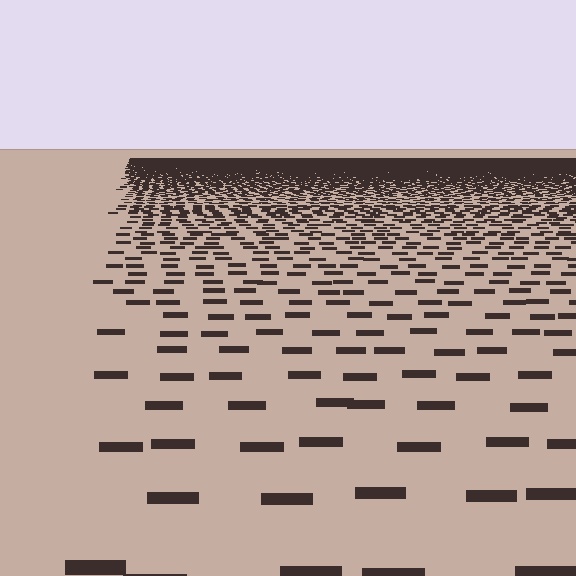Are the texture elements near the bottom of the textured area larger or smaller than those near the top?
Larger. Near the bottom, elements are closer to the viewer and appear at a bigger on-screen size.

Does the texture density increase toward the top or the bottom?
Density increases toward the top.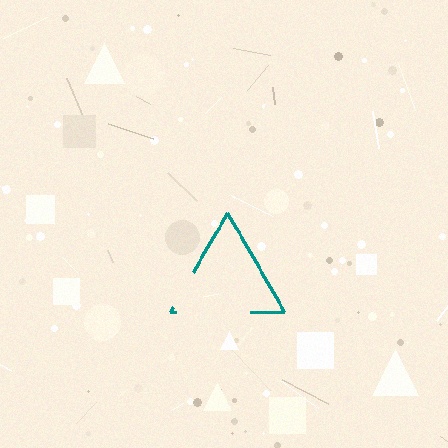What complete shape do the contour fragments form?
The contour fragments form a triangle.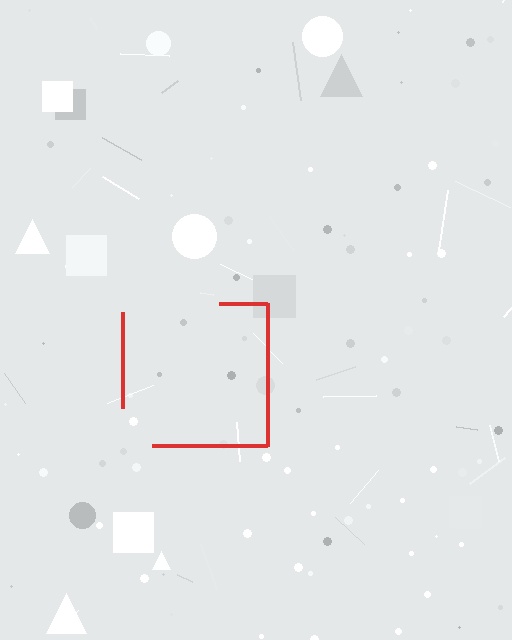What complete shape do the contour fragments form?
The contour fragments form a square.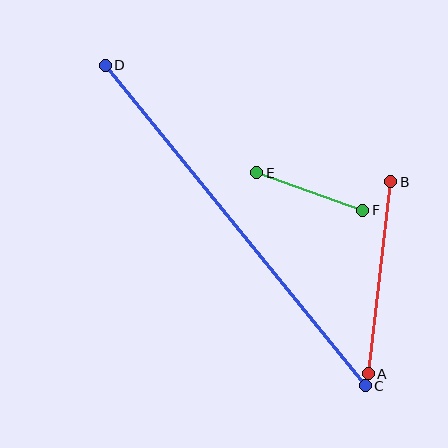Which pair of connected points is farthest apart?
Points C and D are farthest apart.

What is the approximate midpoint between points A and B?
The midpoint is at approximately (380, 278) pixels.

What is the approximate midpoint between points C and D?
The midpoint is at approximately (235, 226) pixels.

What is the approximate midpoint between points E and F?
The midpoint is at approximately (310, 191) pixels.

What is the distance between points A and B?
The distance is approximately 194 pixels.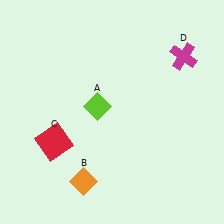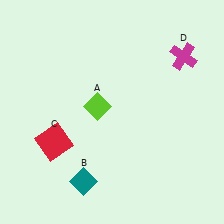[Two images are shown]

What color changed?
The diamond (B) changed from orange in Image 1 to teal in Image 2.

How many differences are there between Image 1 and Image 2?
There is 1 difference between the two images.